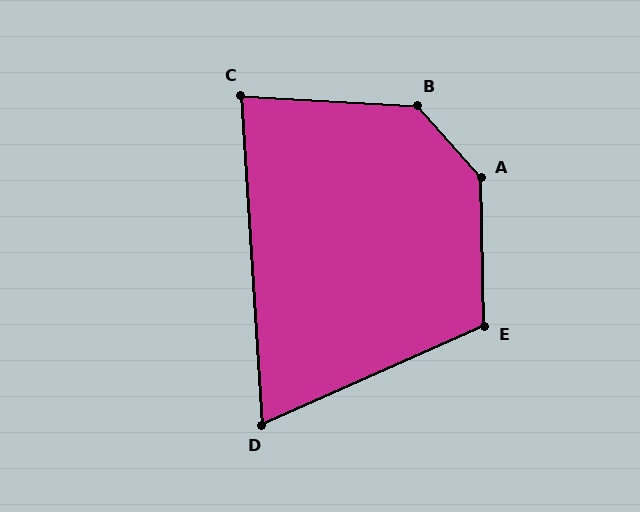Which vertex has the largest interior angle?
A, at approximately 140 degrees.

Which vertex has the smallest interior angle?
D, at approximately 70 degrees.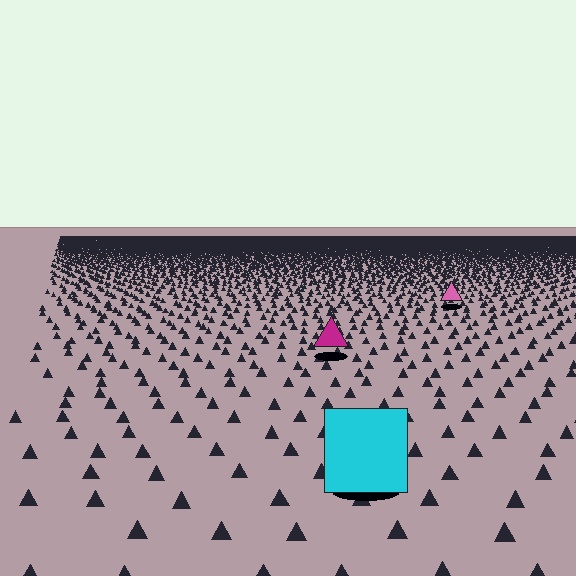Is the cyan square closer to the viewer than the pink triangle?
Yes. The cyan square is closer — you can tell from the texture gradient: the ground texture is coarser near it.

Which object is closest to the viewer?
The cyan square is closest. The texture marks near it are larger and more spread out.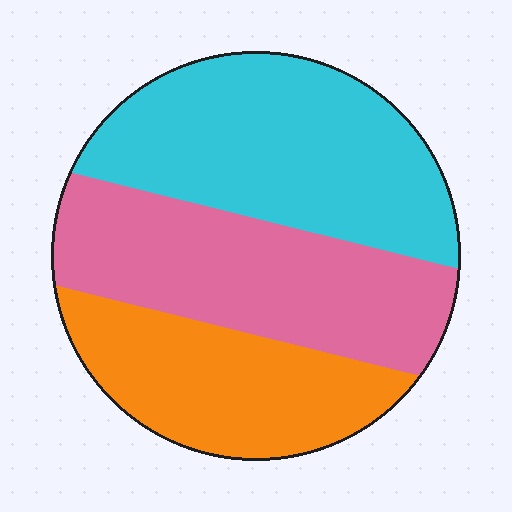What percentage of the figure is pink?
Pink covers 35% of the figure.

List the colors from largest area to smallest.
From largest to smallest: cyan, pink, orange.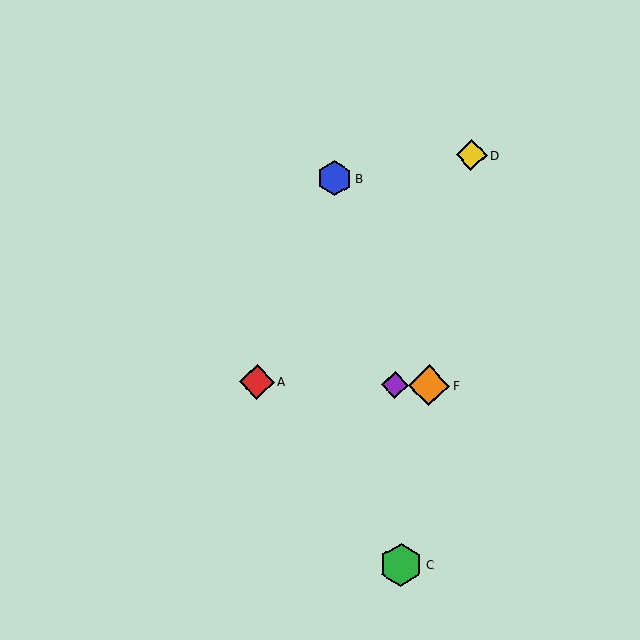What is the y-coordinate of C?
Object C is at y≈565.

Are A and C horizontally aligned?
No, A is at y≈382 and C is at y≈565.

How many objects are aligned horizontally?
3 objects (A, E, F) are aligned horizontally.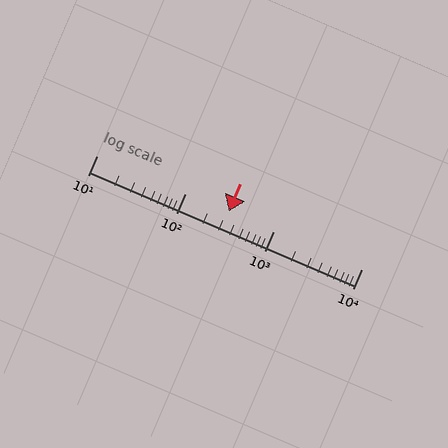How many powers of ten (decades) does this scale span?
The scale spans 3 decades, from 10 to 10000.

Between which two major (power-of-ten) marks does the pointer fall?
The pointer is between 100 and 1000.